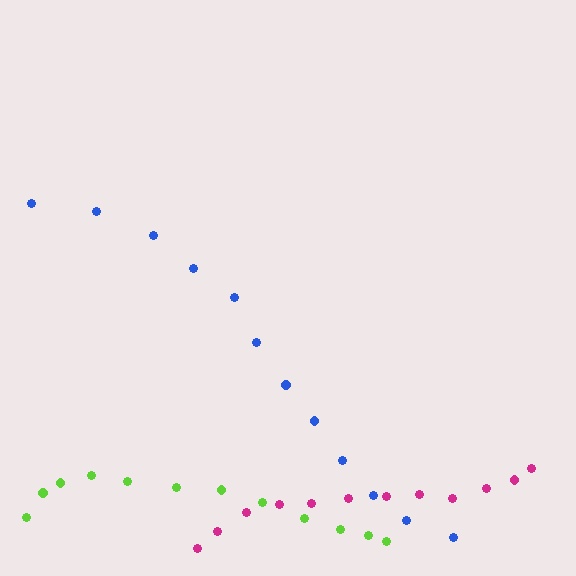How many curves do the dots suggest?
There are 3 distinct paths.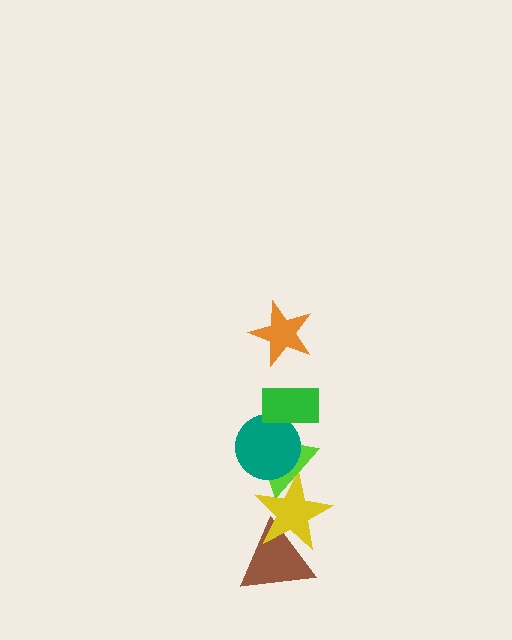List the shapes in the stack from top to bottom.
From top to bottom: the orange star, the green rectangle, the teal circle, the lime triangle, the yellow star, the brown triangle.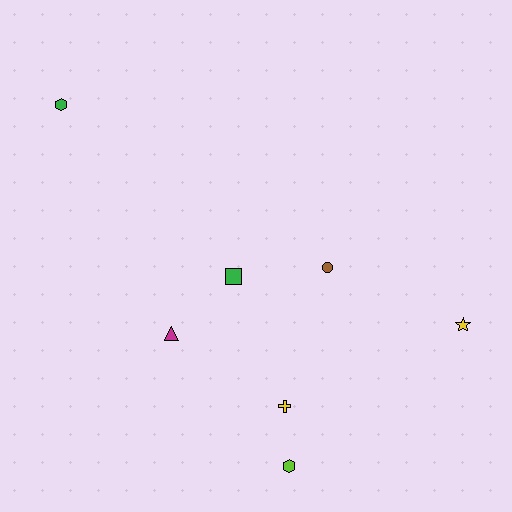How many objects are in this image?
There are 7 objects.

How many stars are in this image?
There is 1 star.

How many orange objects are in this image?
There are no orange objects.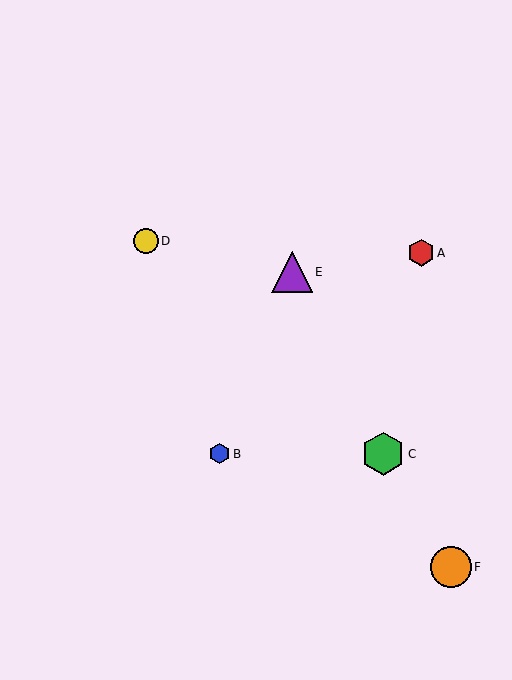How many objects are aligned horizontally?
2 objects (B, C) are aligned horizontally.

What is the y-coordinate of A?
Object A is at y≈253.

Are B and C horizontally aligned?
Yes, both are at y≈454.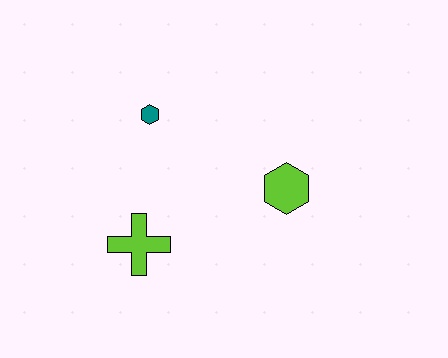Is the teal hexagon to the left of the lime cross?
No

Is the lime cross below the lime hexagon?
Yes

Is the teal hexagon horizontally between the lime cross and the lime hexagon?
Yes